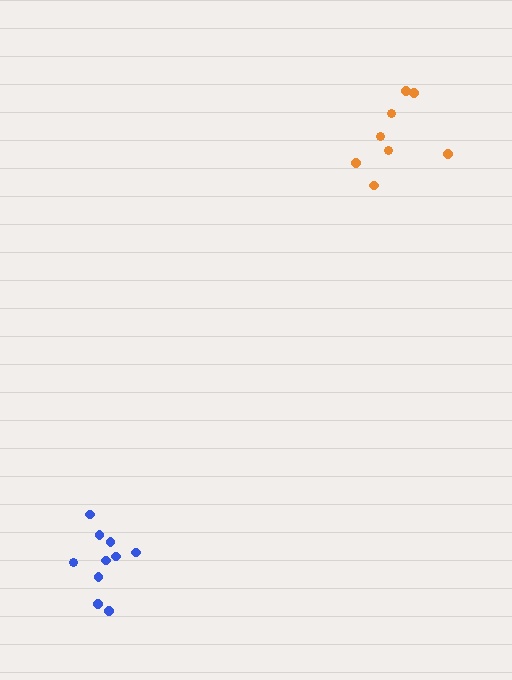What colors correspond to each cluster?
The clusters are colored: orange, blue.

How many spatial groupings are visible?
There are 2 spatial groupings.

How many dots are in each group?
Group 1: 8 dots, Group 2: 10 dots (18 total).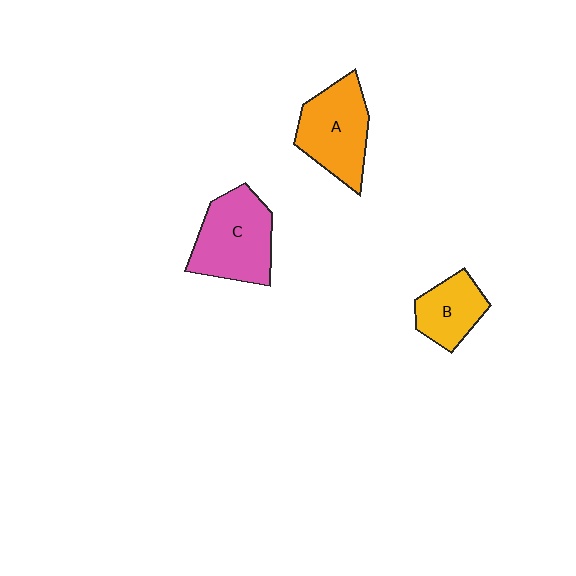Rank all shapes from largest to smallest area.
From largest to smallest: C (pink), A (orange), B (yellow).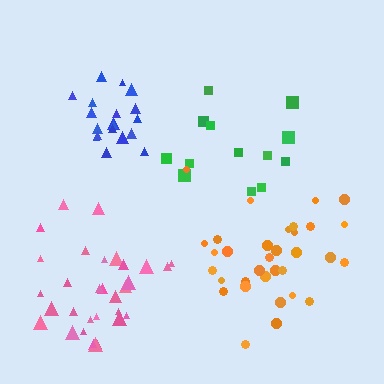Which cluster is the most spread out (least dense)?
Green.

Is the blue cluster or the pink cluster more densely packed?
Blue.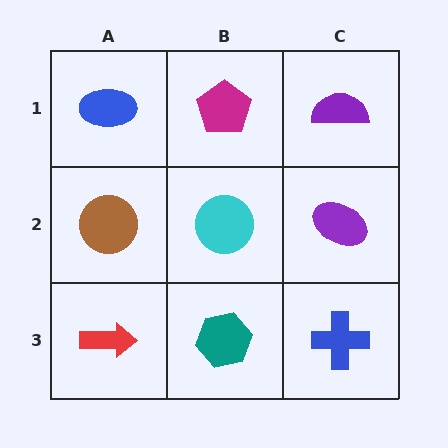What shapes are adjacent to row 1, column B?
A cyan circle (row 2, column B), a blue ellipse (row 1, column A), a purple semicircle (row 1, column C).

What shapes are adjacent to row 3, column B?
A cyan circle (row 2, column B), a red arrow (row 3, column A), a blue cross (row 3, column C).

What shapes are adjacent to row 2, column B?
A magenta pentagon (row 1, column B), a teal hexagon (row 3, column B), a brown circle (row 2, column A), a purple ellipse (row 2, column C).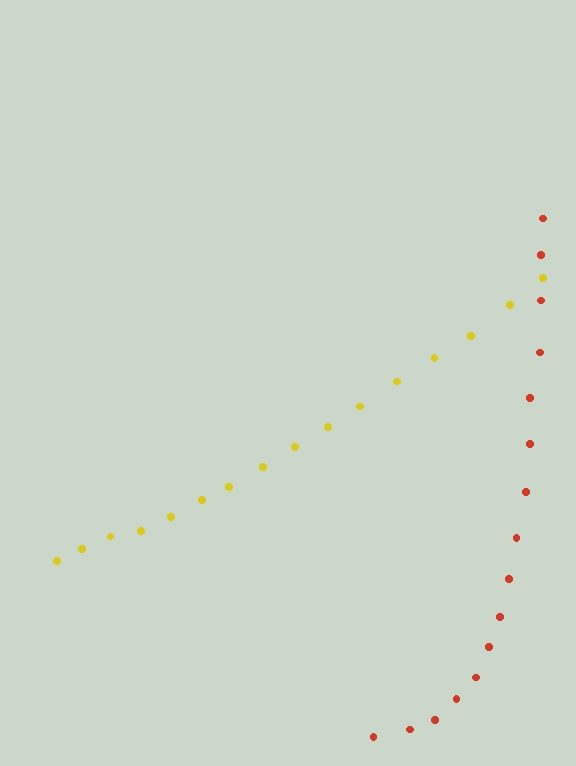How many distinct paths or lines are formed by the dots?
There are 2 distinct paths.